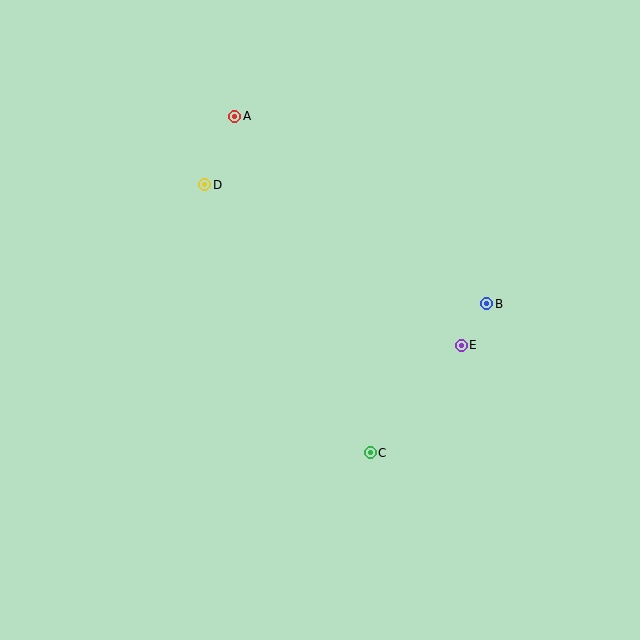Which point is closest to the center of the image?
Point C at (370, 453) is closest to the center.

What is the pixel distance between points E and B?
The distance between E and B is 48 pixels.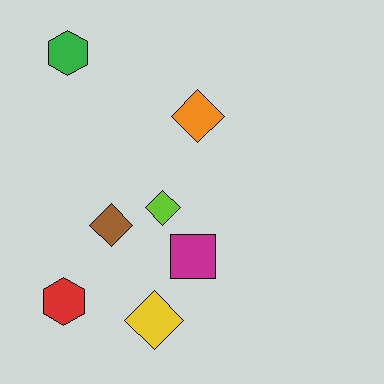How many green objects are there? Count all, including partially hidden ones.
There is 1 green object.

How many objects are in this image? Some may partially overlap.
There are 7 objects.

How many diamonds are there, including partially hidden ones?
There are 4 diamonds.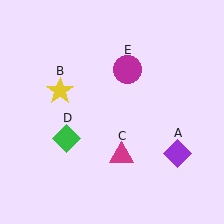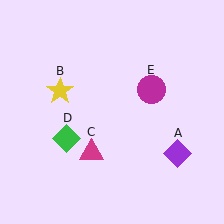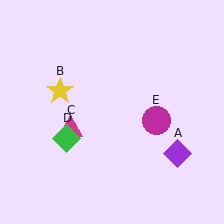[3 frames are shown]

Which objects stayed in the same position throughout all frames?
Purple diamond (object A) and yellow star (object B) and green diamond (object D) remained stationary.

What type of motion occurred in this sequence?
The magenta triangle (object C), magenta circle (object E) rotated clockwise around the center of the scene.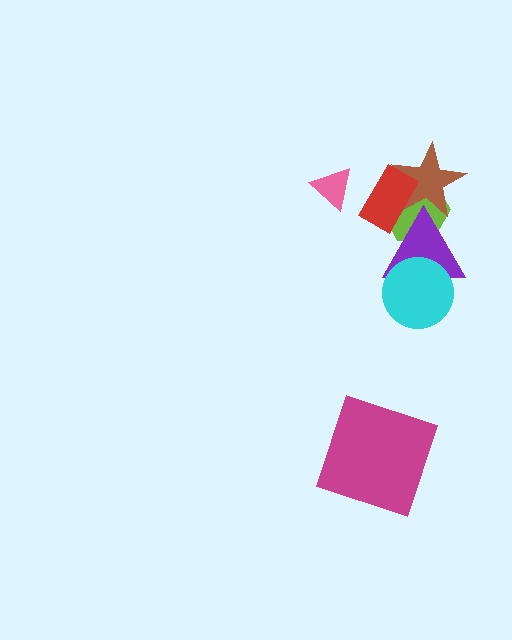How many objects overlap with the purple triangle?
4 objects overlap with the purple triangle.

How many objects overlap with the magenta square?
0 objects overlap with the magenta square.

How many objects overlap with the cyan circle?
1 object overlaps with the cyan circle.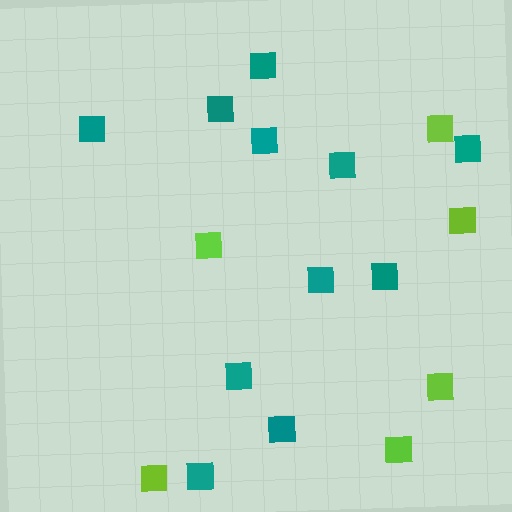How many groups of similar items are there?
There are 2 groups: one group of teal squares (11) and one group of lime squares (6).